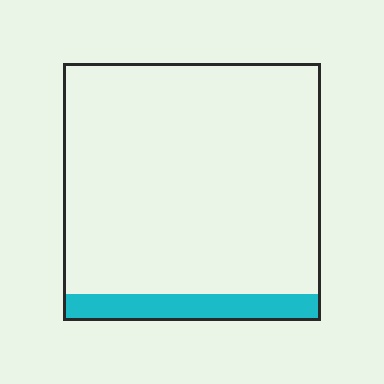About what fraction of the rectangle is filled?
About one tenth (1/10).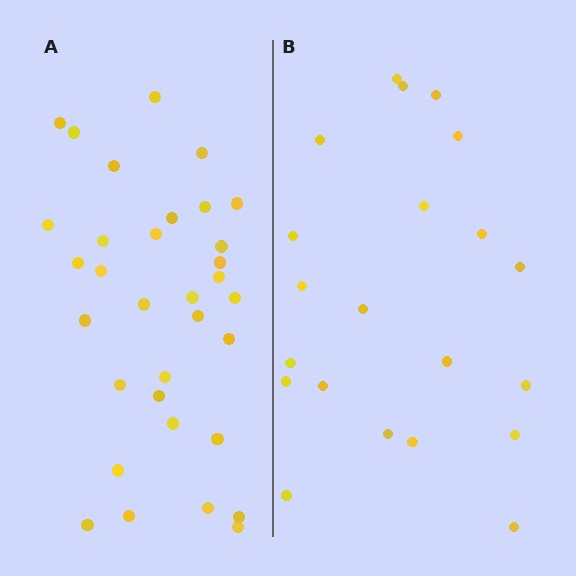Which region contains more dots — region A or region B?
Region A (the left region) has more dots.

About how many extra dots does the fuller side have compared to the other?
Region A has roughly 12 or so more dots than region B.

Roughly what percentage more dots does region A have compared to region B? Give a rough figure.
About 55% more.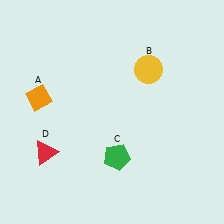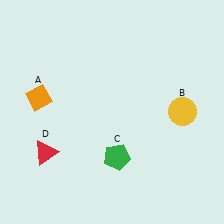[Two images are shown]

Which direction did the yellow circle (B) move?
The yellow circle (B) moved down.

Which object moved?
The yellow circle (B) moved down.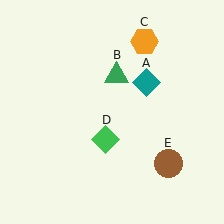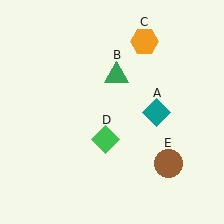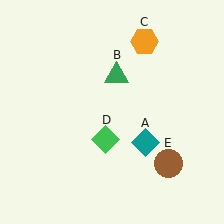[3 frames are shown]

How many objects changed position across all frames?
1 object changed position: teal diamond (object A).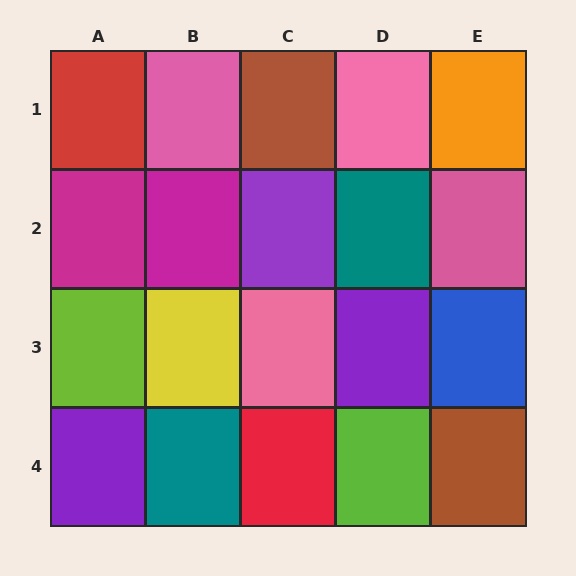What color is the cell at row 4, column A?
Purple.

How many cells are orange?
1 cell is orange.